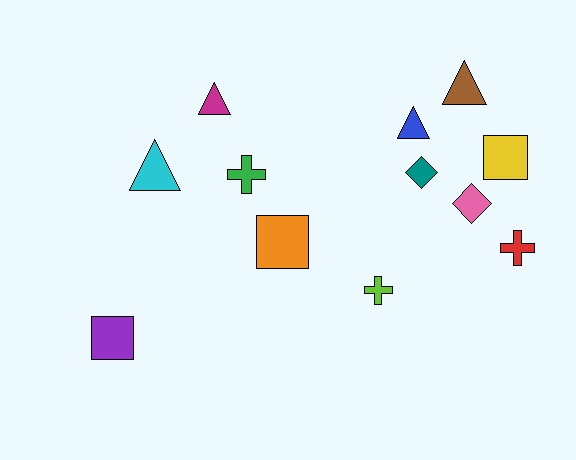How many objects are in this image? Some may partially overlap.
There are 12 objects.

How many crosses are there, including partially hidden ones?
There are 3 crosses.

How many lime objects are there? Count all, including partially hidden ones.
There is 1 lime object.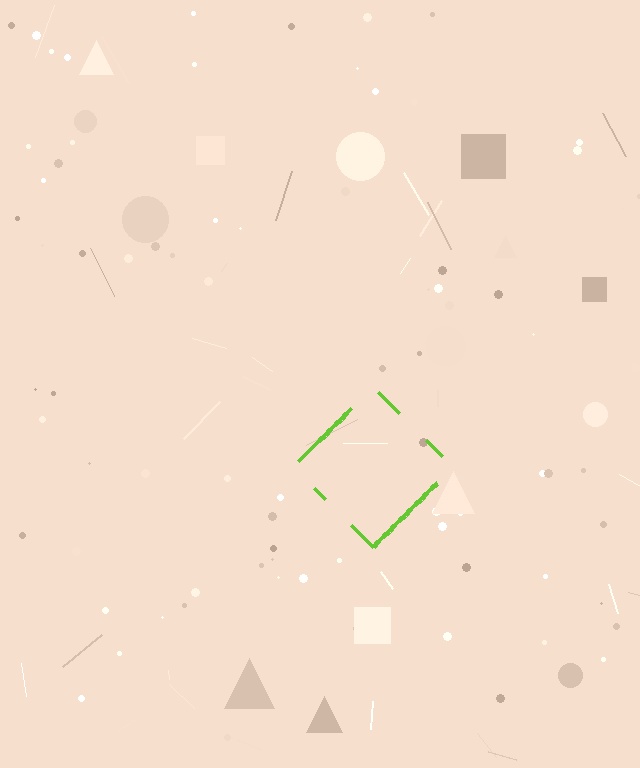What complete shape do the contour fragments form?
The contour fragments form a diamond.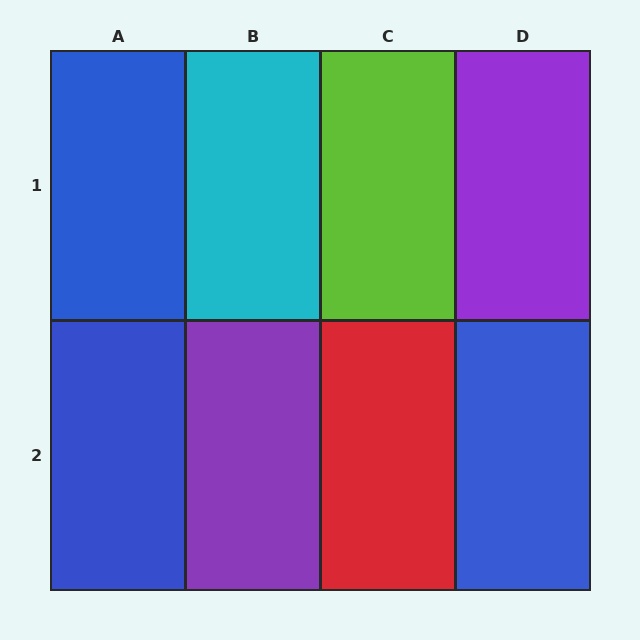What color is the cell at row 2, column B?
Purple.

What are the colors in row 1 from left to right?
Blue, cyan, lime, purple.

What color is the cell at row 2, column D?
Blue.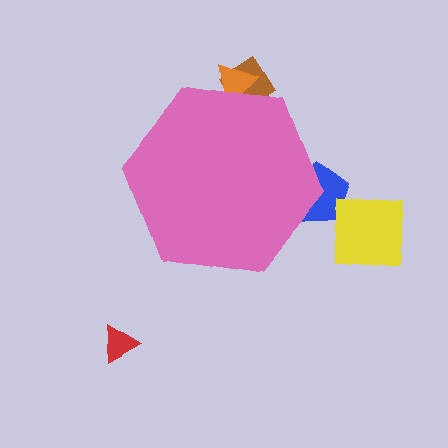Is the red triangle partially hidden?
No, the red triangle is fully visible.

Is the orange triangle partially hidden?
Yes, the orange triangle is partially hidden behind the pink hexagon.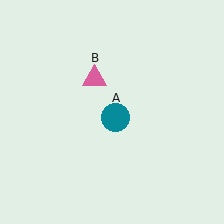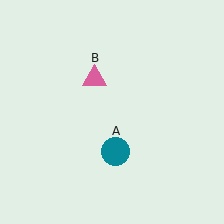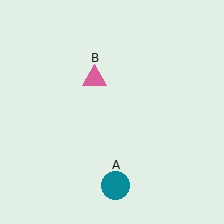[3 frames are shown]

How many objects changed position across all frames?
1 object changed position: teal circle (object A).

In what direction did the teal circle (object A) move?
The teal circle (object A) moved down.